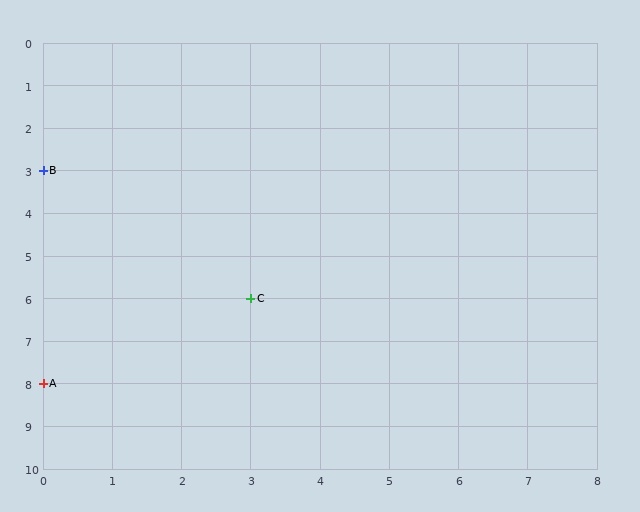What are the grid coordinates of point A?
Point A is at grid coordinates (0, 8).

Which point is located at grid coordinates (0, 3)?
Point B is at (0, 3).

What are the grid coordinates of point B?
Point B is at grid coordinates (0, 3).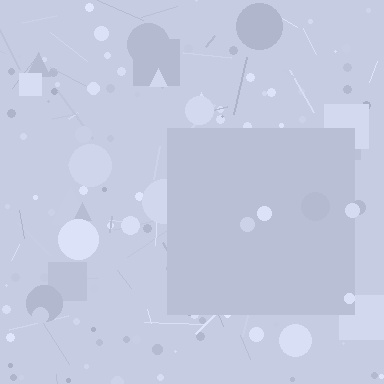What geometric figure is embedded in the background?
A square is embedded in the background.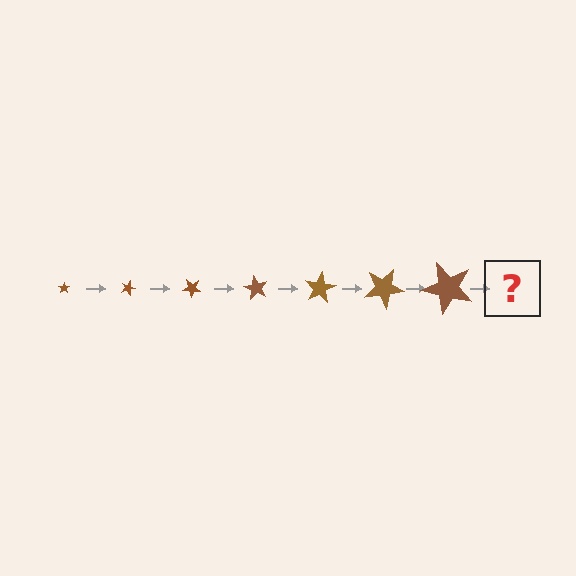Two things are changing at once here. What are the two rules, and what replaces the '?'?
The two rules are that the star grows larger each step and it rotates 20 degrees each step. The '?' should be a star, larger than the previous one and rotated 140 degrees from the start.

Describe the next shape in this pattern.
It should be a star, larger than the previous one and rotated 140 degrees from the start.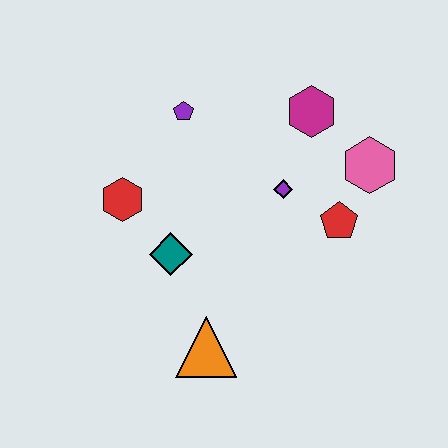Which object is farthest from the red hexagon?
The pink hexagon is farthest from the red hexagon.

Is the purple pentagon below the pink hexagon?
No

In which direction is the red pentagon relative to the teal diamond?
The red pentagon is to the right of the teal diamond.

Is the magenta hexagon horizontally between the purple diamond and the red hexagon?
No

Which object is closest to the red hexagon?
The teal diamond is closest to the red hexagon.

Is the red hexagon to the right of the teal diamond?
No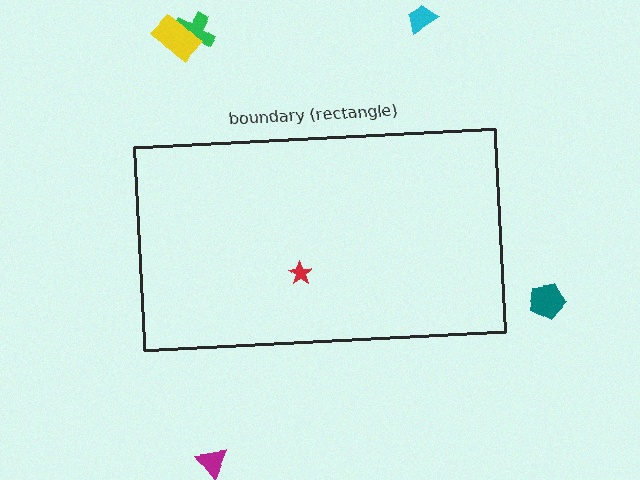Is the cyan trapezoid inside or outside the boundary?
Outside.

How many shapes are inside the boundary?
1 inside, 5 outside.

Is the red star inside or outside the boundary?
Inside.